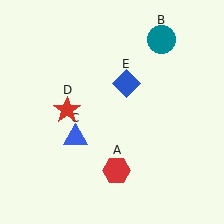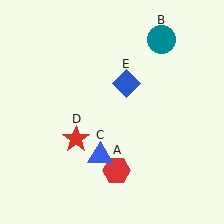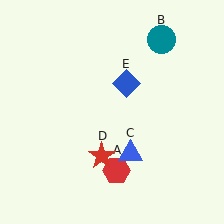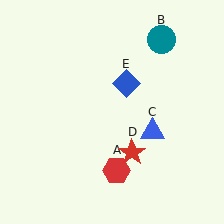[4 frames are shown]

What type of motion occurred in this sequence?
The blue triangle (object C), red star (object D) rotated counterclockwise around the center of the scene.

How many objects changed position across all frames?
2 objects changed position: blue triangle (object C), red star (object D).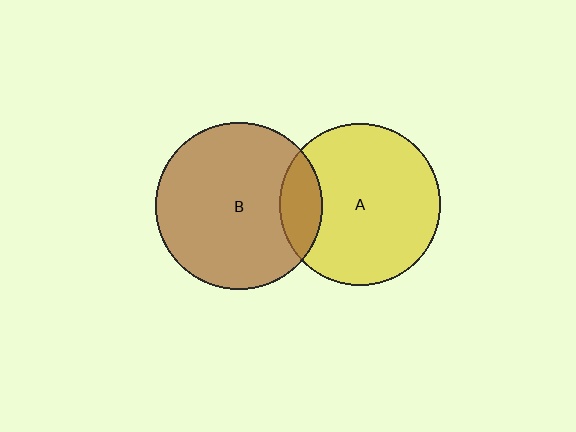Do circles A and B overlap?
Yes.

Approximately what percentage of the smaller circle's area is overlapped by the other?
Approximately 15%.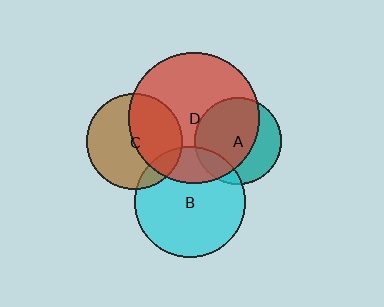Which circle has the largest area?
Circle D (red).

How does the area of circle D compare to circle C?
Approximately 1.9 times.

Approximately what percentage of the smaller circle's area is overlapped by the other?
Approximately 25%.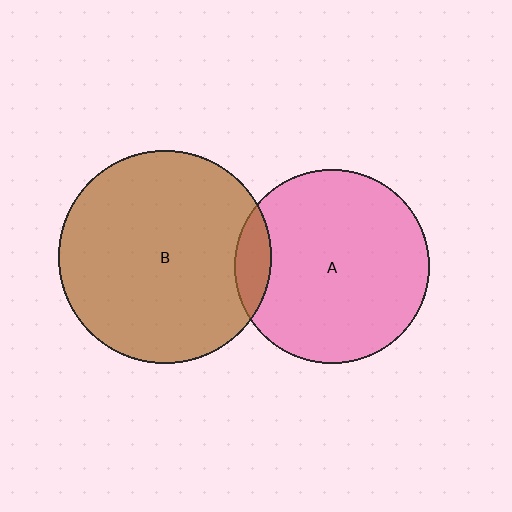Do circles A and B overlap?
Yes.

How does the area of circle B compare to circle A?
Approximately 1.2 times.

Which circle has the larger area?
Circle B (brown).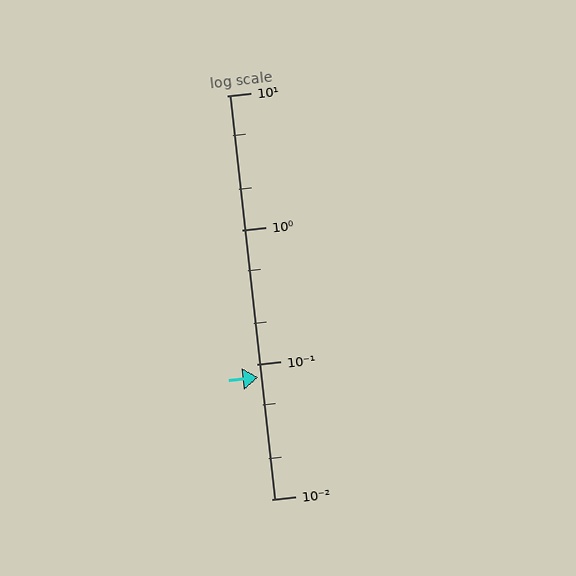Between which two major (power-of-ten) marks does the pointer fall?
The pointer is between 0.01 and 0.1.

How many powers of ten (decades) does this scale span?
The scale spans 3 decades, from 0.01 to 10.